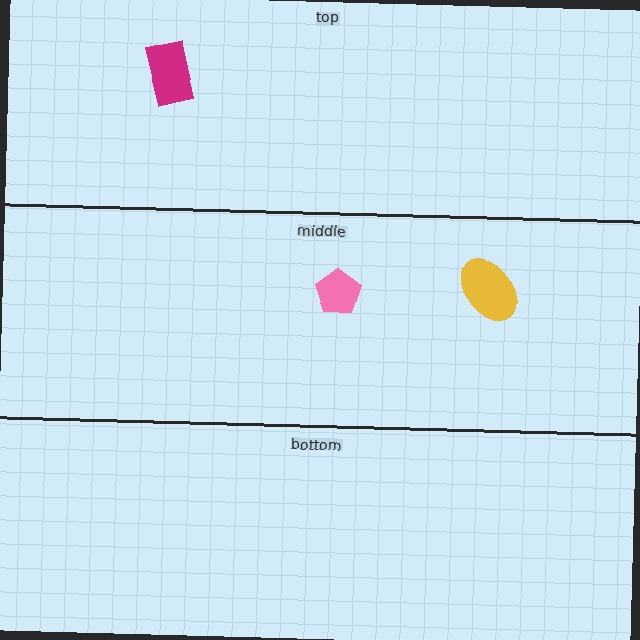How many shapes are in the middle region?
2.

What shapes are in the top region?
The magenta rectangle.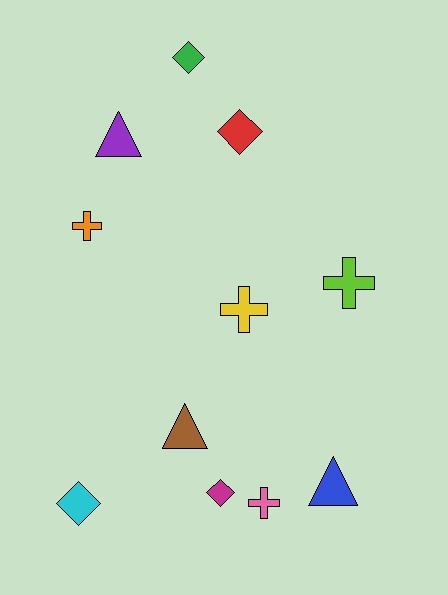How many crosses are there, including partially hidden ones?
There are 4 crosses.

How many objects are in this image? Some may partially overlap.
There are 11 objects.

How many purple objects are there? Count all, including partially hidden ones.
There is 1 purple object.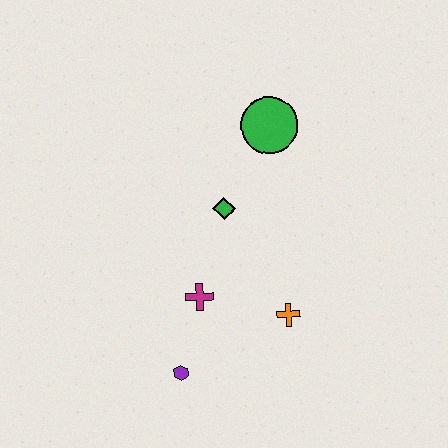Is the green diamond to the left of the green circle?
Yes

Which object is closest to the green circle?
The green diamond is closest to the green circle.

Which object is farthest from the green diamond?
The purple hexagon is farthest from the green diamond.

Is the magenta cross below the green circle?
Yes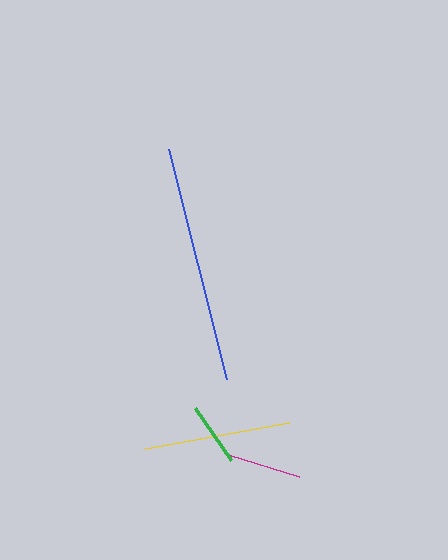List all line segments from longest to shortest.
From longest to shortest: blue, yellow, magenta, green.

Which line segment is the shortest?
The green line is the shortest at approximately 63 pixels.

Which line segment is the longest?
The blue line is the longest at approximately 237 pixels.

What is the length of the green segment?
The green segment is approximately 63 pixels long.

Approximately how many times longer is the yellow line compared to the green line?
The yellow line is approximately 2.3 times the length of the green line.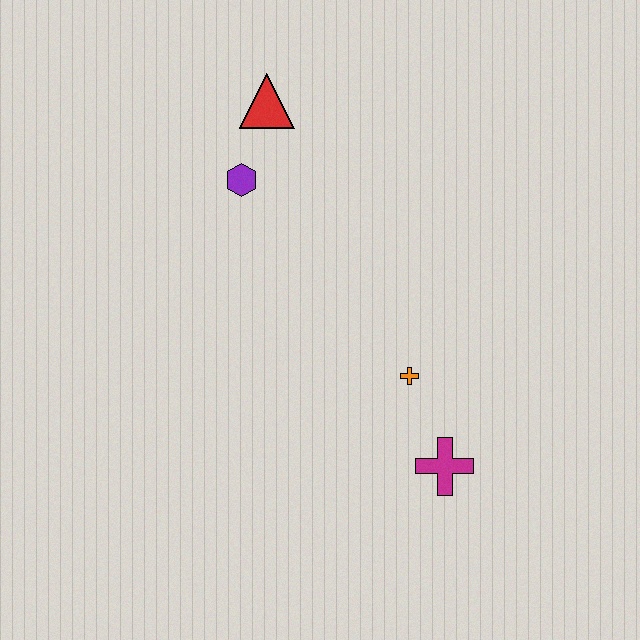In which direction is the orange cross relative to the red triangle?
The orange cross is below the red triangle.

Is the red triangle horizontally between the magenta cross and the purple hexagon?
Yes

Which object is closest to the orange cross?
The magenta cross is closest to the orange cross.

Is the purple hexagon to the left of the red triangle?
Yes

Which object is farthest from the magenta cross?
The red triangle is farthest from the magenta cross.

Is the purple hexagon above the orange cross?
Yes